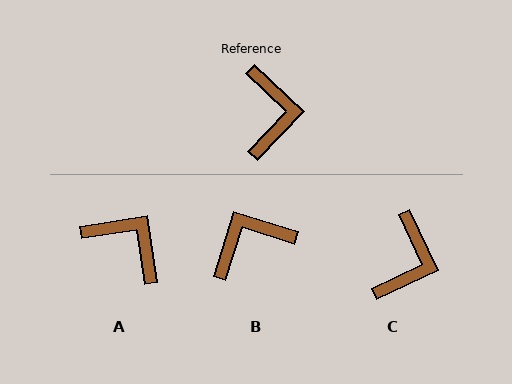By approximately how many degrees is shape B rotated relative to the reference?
Approximately 116 degrees counter-clockwise.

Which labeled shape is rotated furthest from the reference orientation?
B, about 116 degrees away.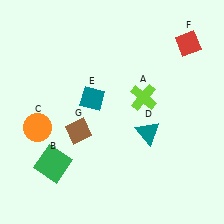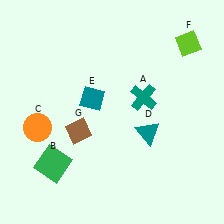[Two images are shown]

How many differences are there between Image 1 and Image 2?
There are 2 differences between the two images.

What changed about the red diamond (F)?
In Image 1, F is red. In Image 2, it changed to lime.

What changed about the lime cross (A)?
In Image 1, A is lime. In Image 2, it changed to teal.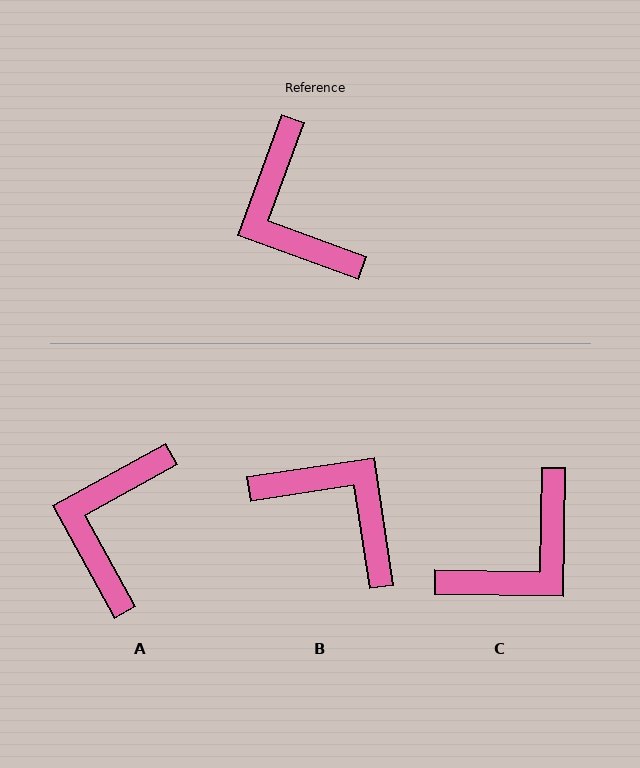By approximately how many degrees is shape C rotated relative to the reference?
Approximately 109 degrees counter-clockwise.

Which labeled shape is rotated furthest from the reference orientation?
B, about 151 degrees away.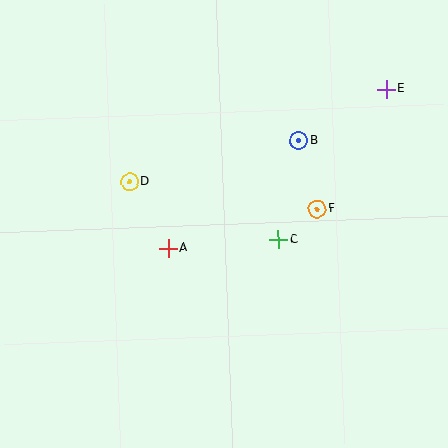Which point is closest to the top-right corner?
Point E is closest to the top-right corner.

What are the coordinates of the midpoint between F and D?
The midpoint between F and D is at (223, 195).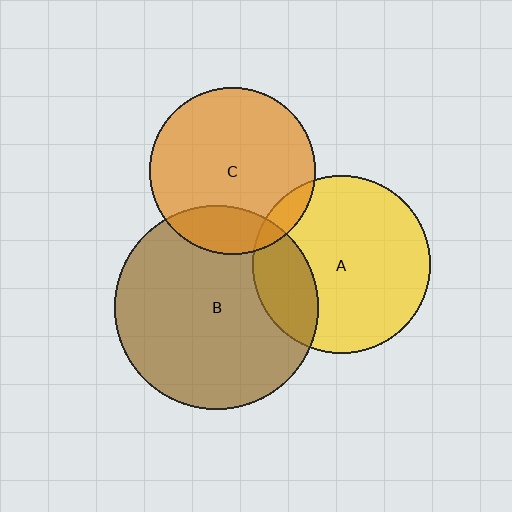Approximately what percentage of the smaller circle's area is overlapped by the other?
Approximately 25%.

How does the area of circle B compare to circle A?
Approximately 1.3 times.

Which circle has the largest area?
Circle B (brown).